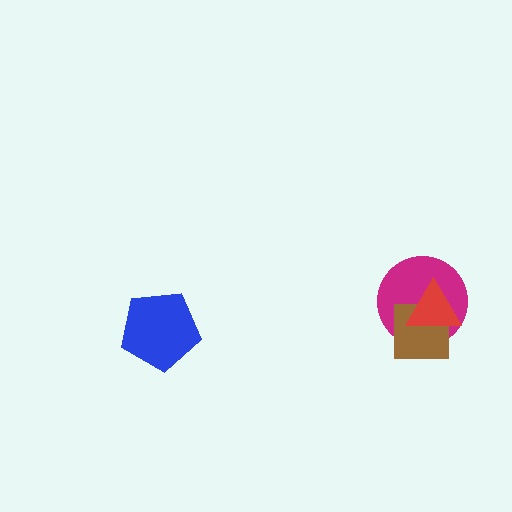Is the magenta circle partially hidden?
Yes, it is partially covered by another shape.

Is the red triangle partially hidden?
No, no other shape covers it.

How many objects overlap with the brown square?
2 objects overlap with the brown square.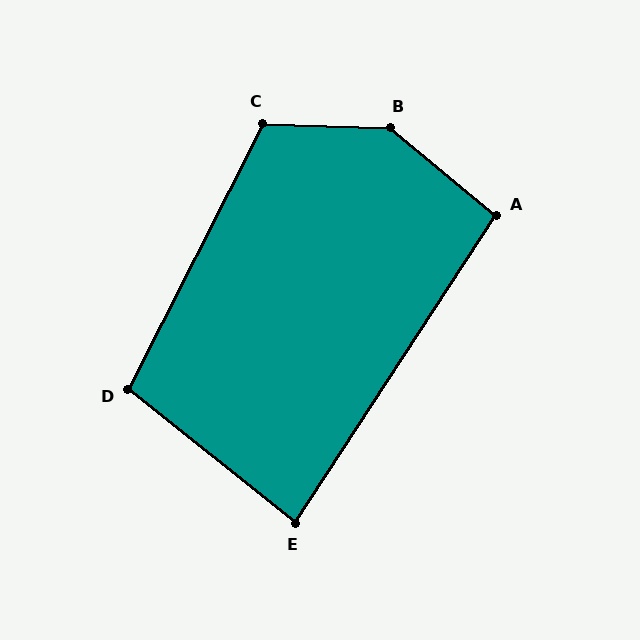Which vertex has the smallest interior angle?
E, at approximately 85 degrees.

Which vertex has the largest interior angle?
B, at approximately 142 degrees.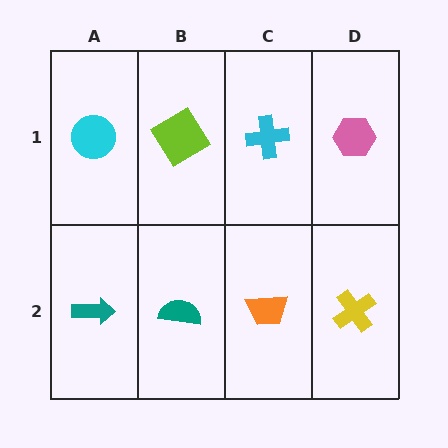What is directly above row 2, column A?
A cyan circle.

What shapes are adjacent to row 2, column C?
A cyan cross (row 1, column C), a teal semicircle (row 2, column B), a yellow cross (row 2, column D).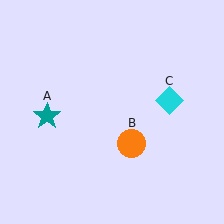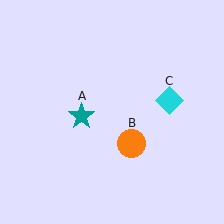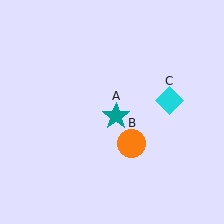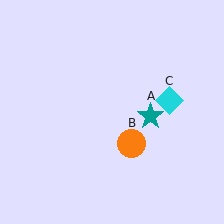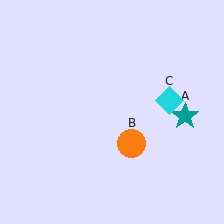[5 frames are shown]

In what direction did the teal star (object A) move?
The teal star (object A) moved right.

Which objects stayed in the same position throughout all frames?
Orange circle (object B) and cyan diamond (object C) remained stationary.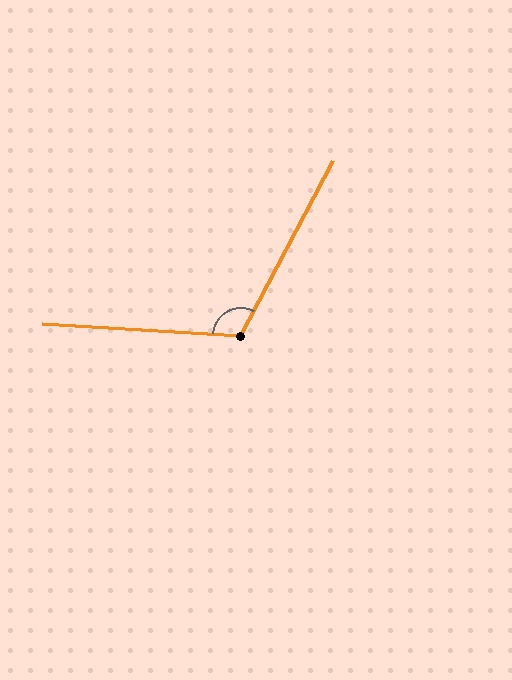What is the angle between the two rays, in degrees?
Approximately 114 degrees.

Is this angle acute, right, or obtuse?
It is obtuse.